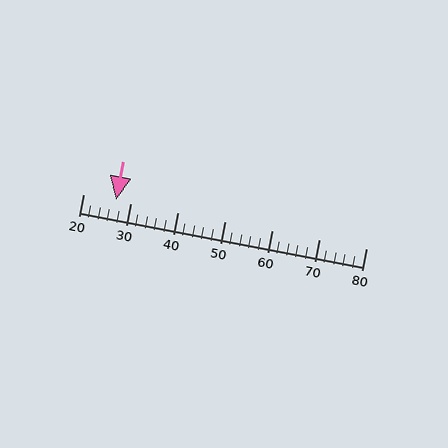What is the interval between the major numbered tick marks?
The major tick marks are spaced 10 units apart.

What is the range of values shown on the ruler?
The ruler shows values from 20 to 80.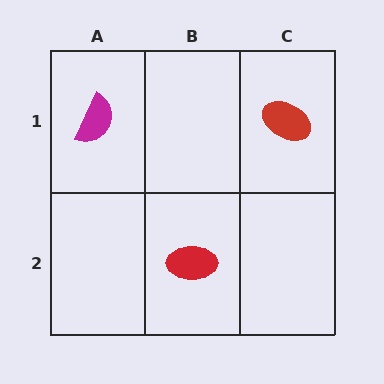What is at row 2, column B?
A red ellipse.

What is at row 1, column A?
A magenta semicircle.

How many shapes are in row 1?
2 shapes.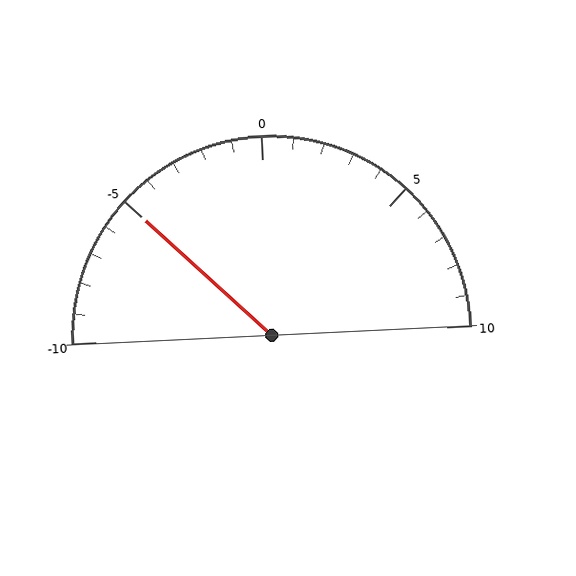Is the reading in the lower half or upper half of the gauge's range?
The reading is in the lower half of the range (-10 to 10).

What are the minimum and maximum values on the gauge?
The gauge ranges from -10 to 10.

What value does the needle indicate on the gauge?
The needle indicates approximately -5.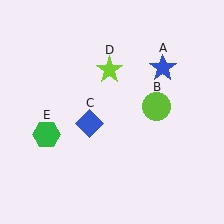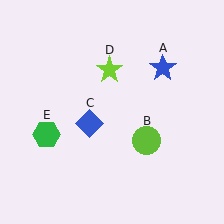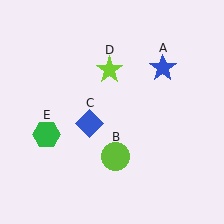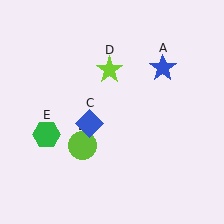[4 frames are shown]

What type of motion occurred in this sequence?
The lime circle (object B) rotated clockwise around the center of the scene.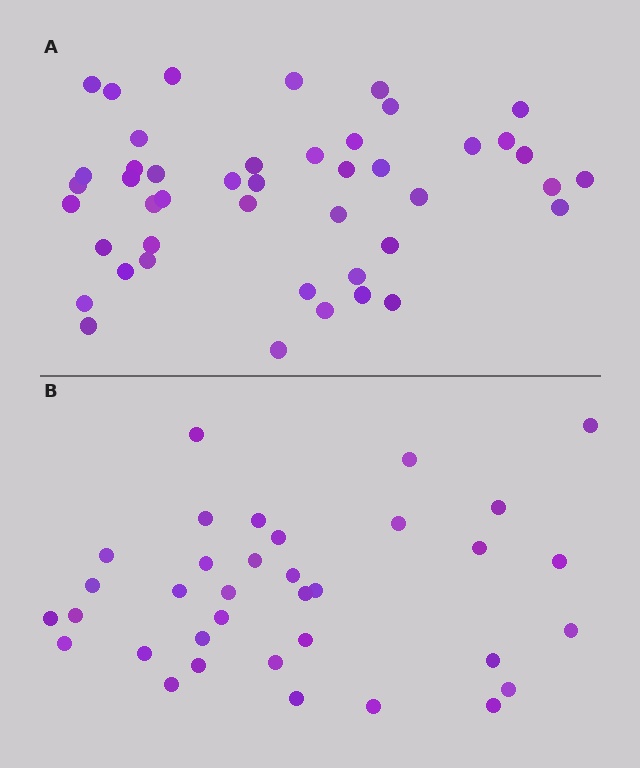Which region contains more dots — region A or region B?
Region A (the top region) has more dots.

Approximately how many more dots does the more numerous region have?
Region A has roughly 10 or so more dots than region B.